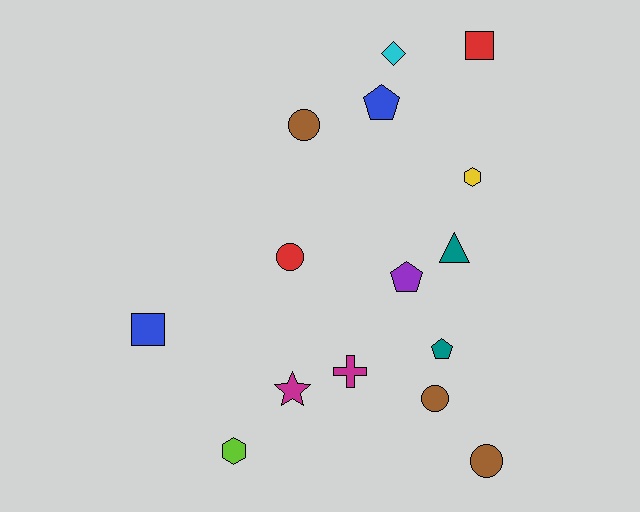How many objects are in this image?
There are 15 objects.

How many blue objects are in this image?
There are 2 blue objects.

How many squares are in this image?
There are 2 squares.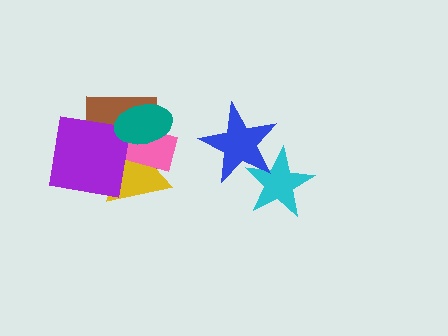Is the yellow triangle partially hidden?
Yes, it is partially covered by another shape.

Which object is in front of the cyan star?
The blue star is in front of the cyan star.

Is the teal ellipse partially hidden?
No, no other shape covers it.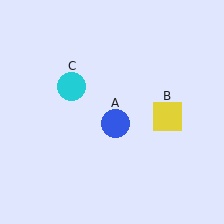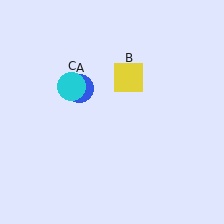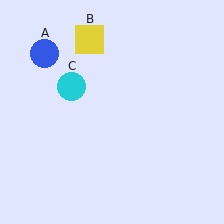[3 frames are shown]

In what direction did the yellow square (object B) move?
The yellow square (object B) moved up and to the left.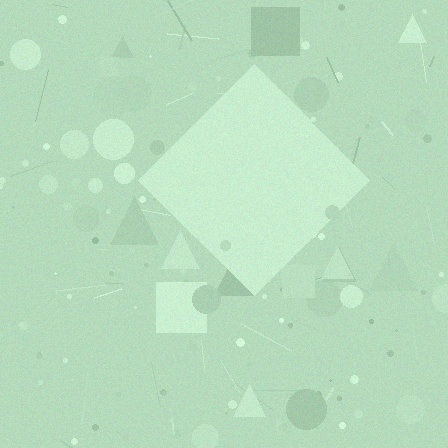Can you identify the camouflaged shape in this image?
The camouflaged shape is a diamond.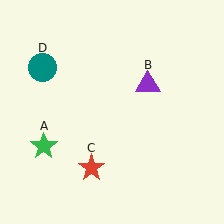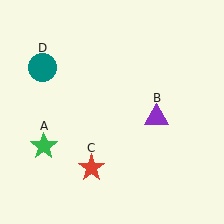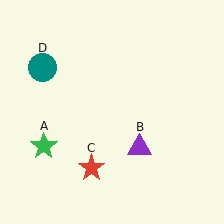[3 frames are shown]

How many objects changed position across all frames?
1 object changed position: purple triangle (object B).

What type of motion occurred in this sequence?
The purple triangle (object B) rotated clockwise around the center of the scene.